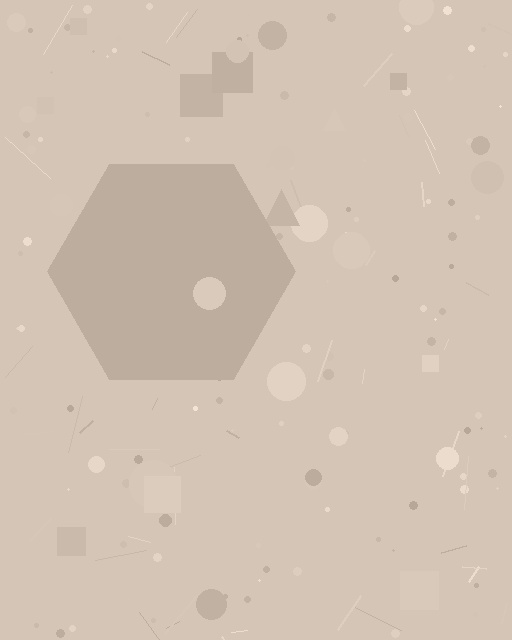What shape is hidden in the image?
A hexagon is hidden in the image.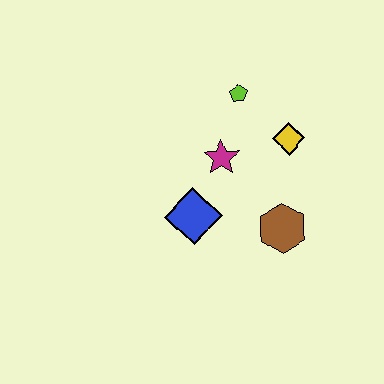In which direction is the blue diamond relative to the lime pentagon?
The blue diamond is below the lime pentagon.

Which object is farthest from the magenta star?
The brown hexagon is farthest from the magenta star.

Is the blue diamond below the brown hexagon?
No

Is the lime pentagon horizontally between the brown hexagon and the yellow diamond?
No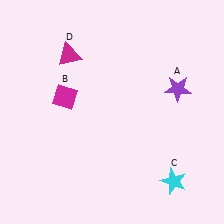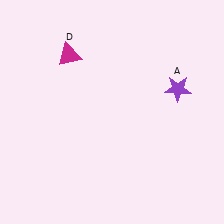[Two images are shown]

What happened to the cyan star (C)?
The cyan star (C) was removed in Image 2. It was in the bottom-right area of Image 1.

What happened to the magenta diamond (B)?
The magenta diamond (B) was removed in Image 2. It was in the top-left area of Image 1.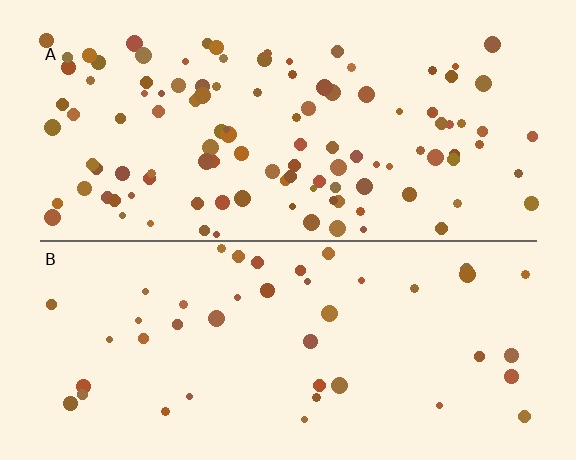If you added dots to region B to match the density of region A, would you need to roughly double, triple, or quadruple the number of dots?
Approximately triple.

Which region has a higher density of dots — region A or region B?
A (the top).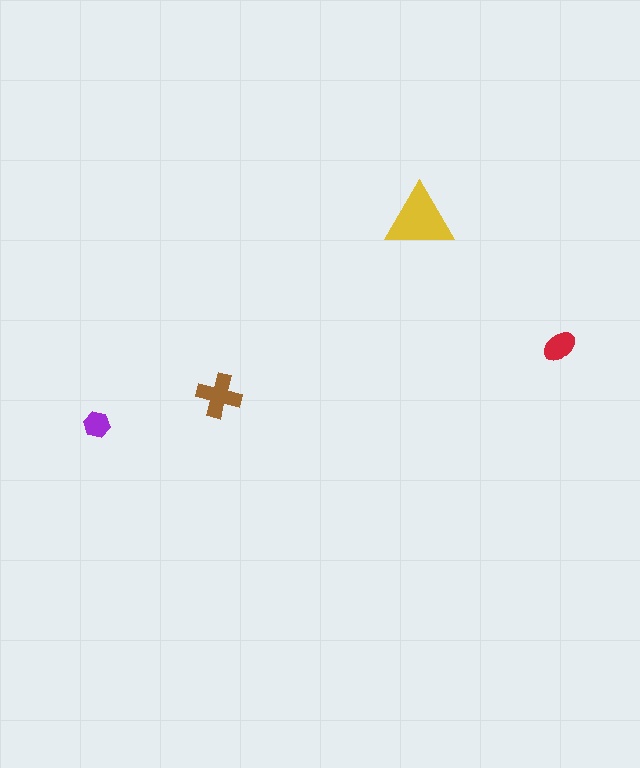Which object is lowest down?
The purple hexagon is bottommost.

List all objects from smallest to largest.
The purple hexagon, the red ellipse, the brown cross, the yellow triangle.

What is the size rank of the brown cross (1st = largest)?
2nd.